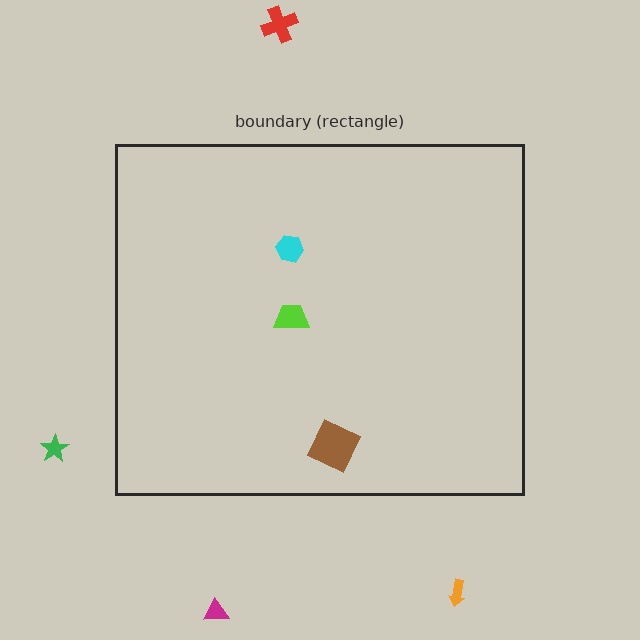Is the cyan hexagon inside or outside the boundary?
Inside.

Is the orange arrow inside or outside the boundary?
Outside.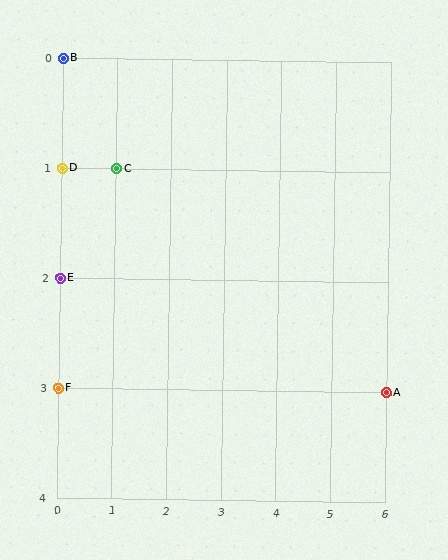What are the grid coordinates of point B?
Point B is at grid coordinates (0, 0).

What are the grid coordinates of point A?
Point A is at grid coordinates (6, 3).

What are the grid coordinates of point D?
Point D is at grid coordinates (0, 1).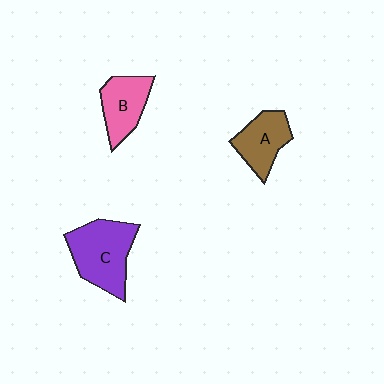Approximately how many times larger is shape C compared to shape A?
Approximately 1.5 times.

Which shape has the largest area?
Shape C (purple).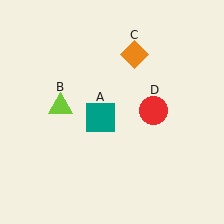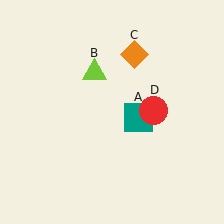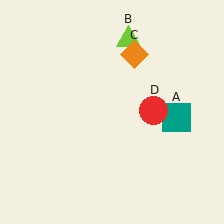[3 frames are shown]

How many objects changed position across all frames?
2 objects changed position: teal square (object A), lime triangle (object B).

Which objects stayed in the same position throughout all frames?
Orange diamond (object C) and red circle (object D) remained stationary.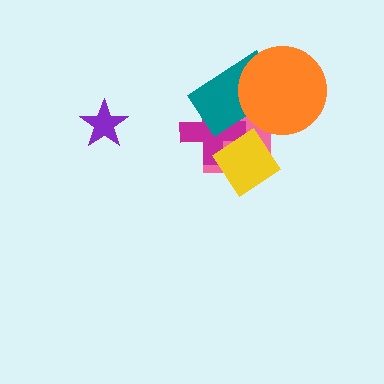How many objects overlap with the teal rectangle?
3 objects overlap with the teal rectangle.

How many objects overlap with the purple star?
0 objects overlap with the purple star.